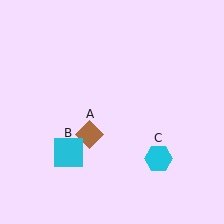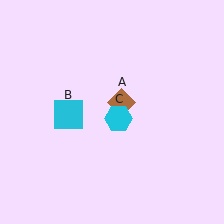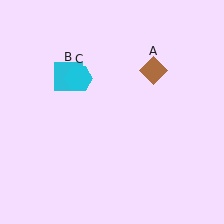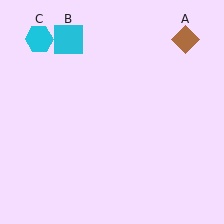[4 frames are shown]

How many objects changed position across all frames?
3 objects changed position: brown diamond (object A), cyan square (object B), cyan hexagon (object C).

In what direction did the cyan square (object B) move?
The cyan square (object B) moved up.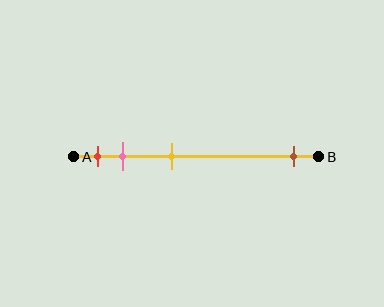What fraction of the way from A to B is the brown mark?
The brown mark is approximately 90% (0.9) of the way from A to B.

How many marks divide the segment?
There are 4 marks dividing the segment.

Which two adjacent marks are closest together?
The red and pink marks are the closest adjacent pair.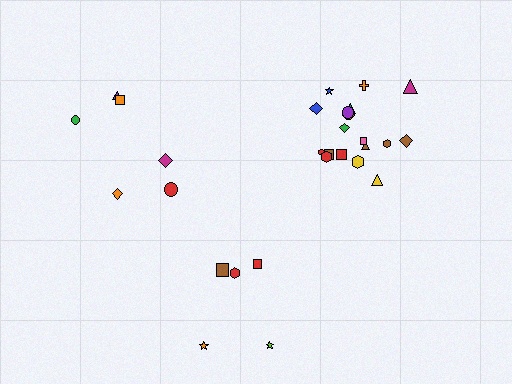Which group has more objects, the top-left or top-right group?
The top-right group.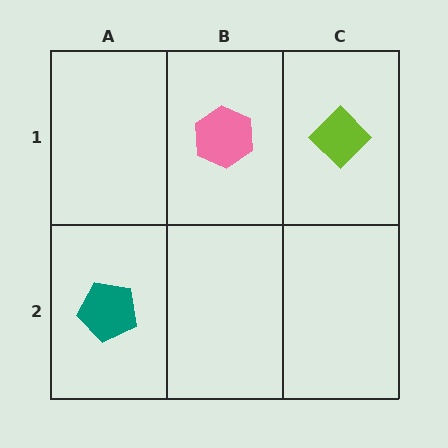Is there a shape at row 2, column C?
No, that cell is empty.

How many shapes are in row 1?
2 shapes.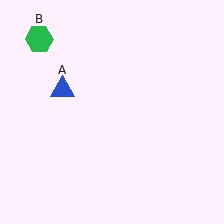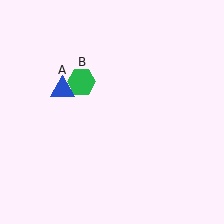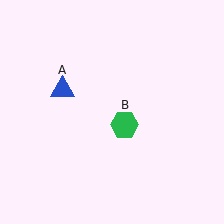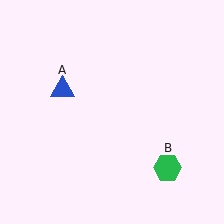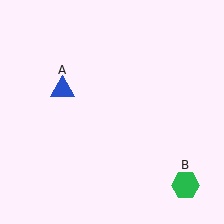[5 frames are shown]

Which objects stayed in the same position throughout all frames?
Blue triangle (object A) remained stationary.